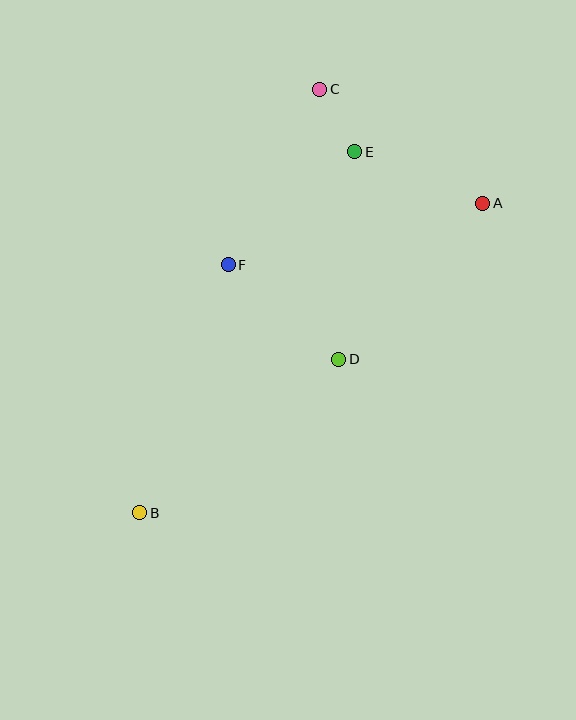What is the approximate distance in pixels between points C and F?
The distance between C and F is approximately 198 pixels.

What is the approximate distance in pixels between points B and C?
The distance between B and C is approximately 460 pixels.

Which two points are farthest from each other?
Points A and B are farthest from each other.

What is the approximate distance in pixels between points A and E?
The distance between A and E is approximately 138 pixels.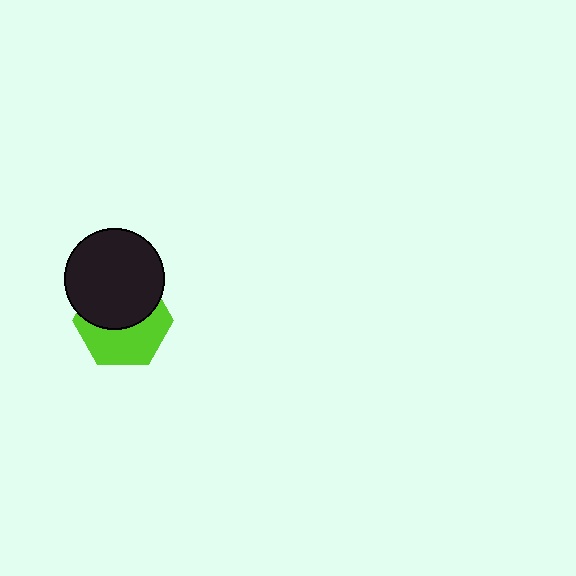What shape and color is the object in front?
The object in front is a black circle.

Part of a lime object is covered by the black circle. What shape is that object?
It is a hexagon.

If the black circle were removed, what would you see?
You would see the complete lime hexagon.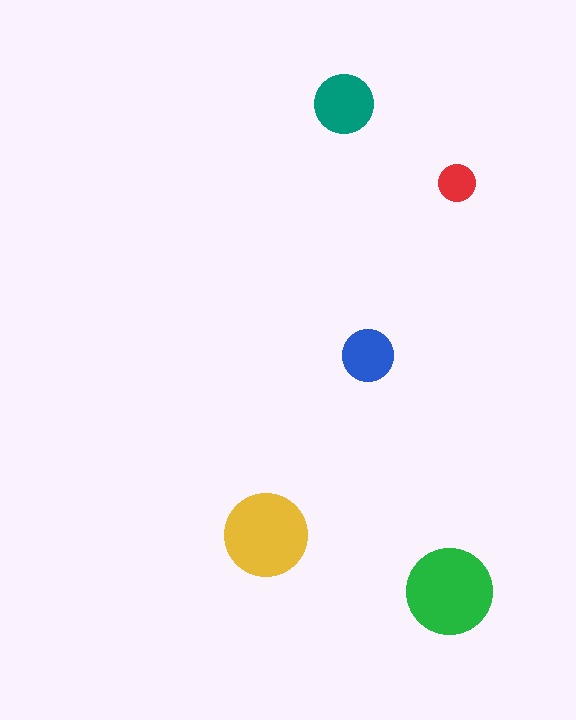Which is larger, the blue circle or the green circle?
The green one.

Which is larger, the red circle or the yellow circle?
The yellow one.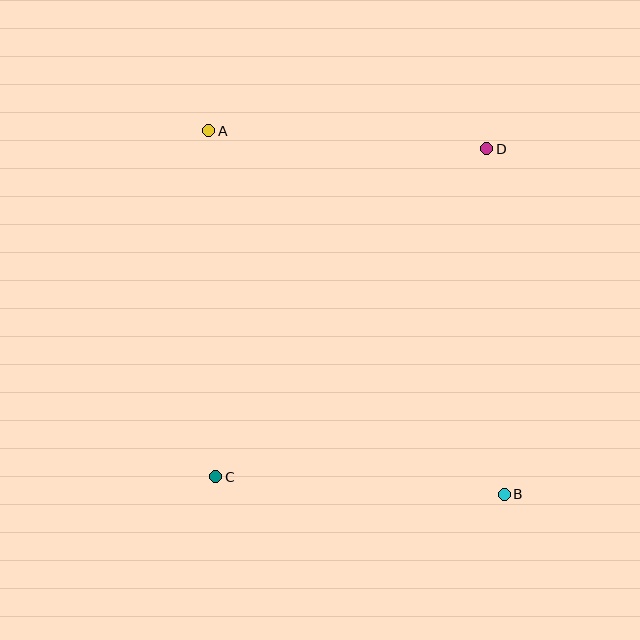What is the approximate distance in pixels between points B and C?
The distance between B and C is approximately 289 pixels.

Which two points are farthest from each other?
Points A and B are farthest from each other.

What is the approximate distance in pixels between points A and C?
The distance between A and C is approximately 346 pixels.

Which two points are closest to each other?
Points A and D are closest to each other.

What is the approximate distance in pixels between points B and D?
The distance between B and D is approximately 346 pixels.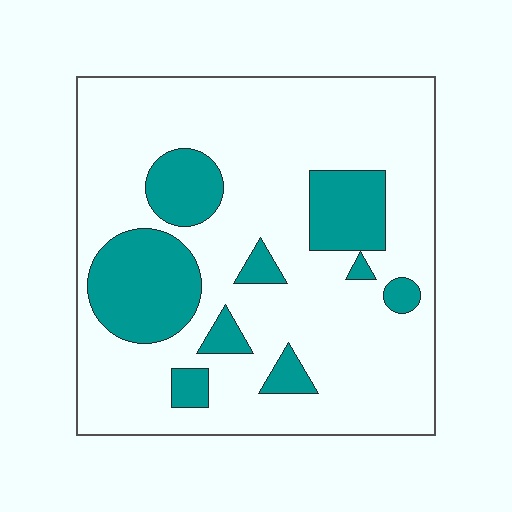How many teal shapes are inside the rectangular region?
9.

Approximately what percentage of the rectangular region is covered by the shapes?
Approximately 20%.